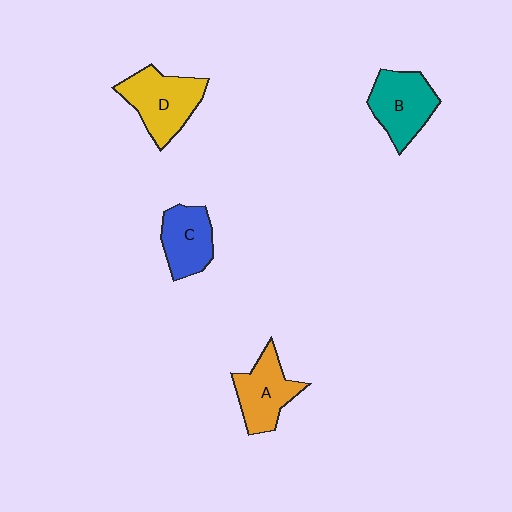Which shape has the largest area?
Shape D (yellow).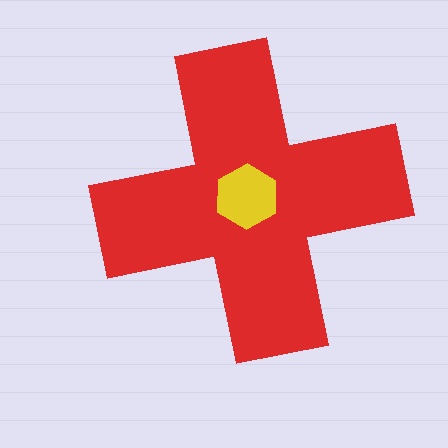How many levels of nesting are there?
2.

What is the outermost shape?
The red cross.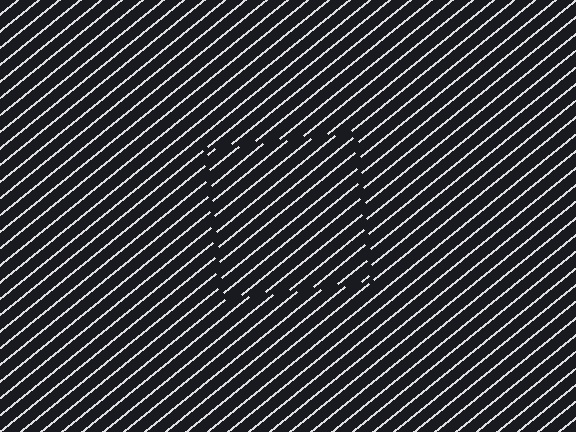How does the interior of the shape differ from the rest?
The interior of the shape contains the same grating, shifted by half a period — the contour is defined by the phase discontinuity where line-ends from the inner and outer gratings abut.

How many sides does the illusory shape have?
4 sides — the line-ends trace a square.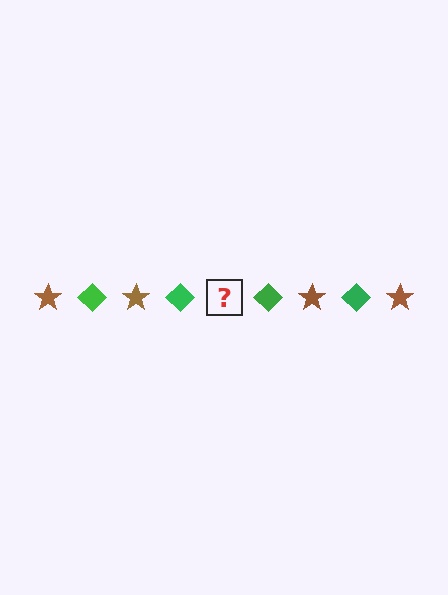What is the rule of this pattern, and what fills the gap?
The rule is that the pattern alternates between brown star and green diamond. The gap should be filled with a brown star.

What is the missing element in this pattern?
The missing element is a brown star.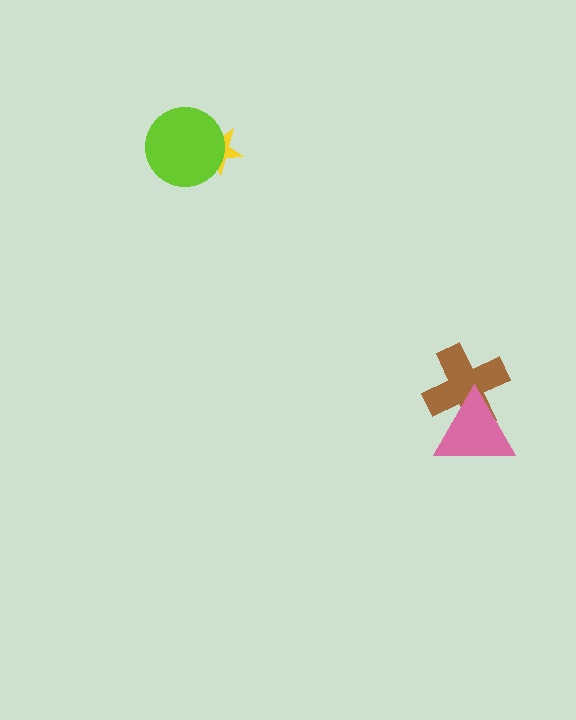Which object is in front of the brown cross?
The pink triangle is in front of the brown cross.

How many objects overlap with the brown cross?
1 object overlaps with the brown cross.